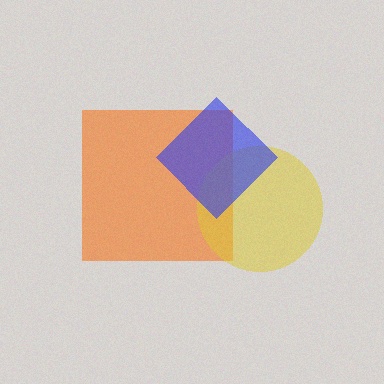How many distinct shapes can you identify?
There are 3 distinct shapes: an orange square, a yellow circle, a blue diamond.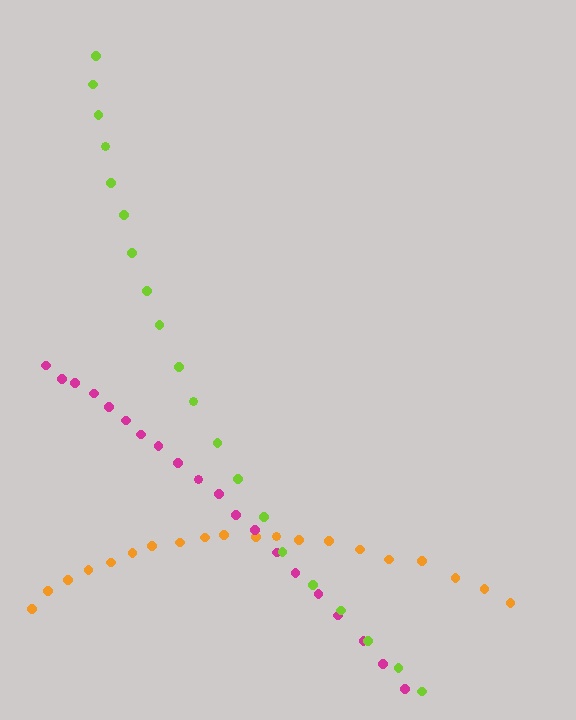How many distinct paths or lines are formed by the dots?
There are 3 distinct paths.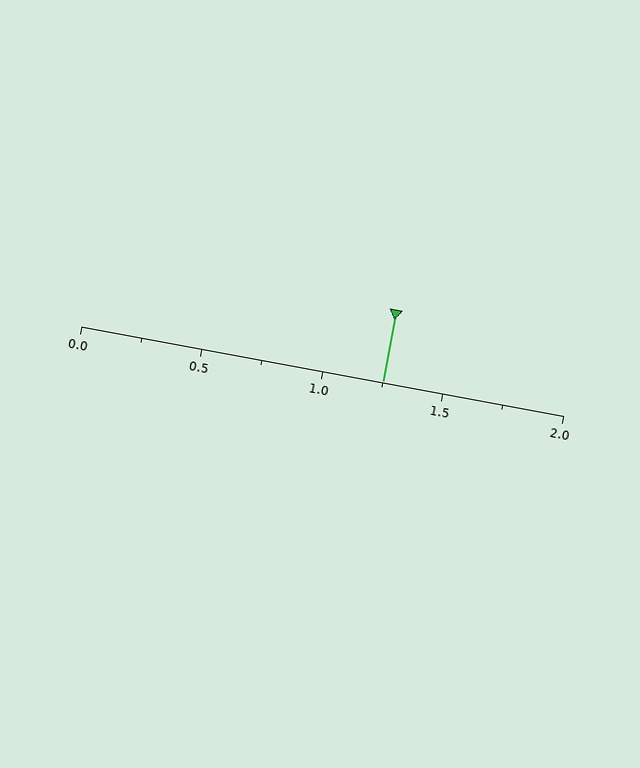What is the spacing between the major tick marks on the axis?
The major ticks are spaced 0.5 apart.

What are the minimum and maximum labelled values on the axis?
The axis runs from 0.0 to 2.0.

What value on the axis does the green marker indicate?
The marker indicates approximately 1.25.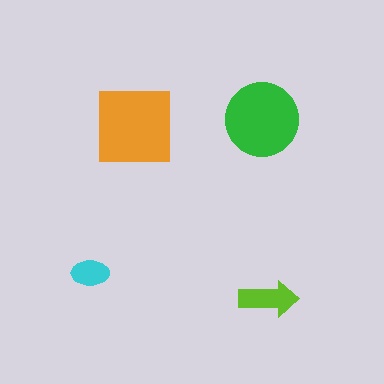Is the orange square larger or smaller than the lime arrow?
Larger.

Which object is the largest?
The orange square.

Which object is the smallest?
The cyan ellipse.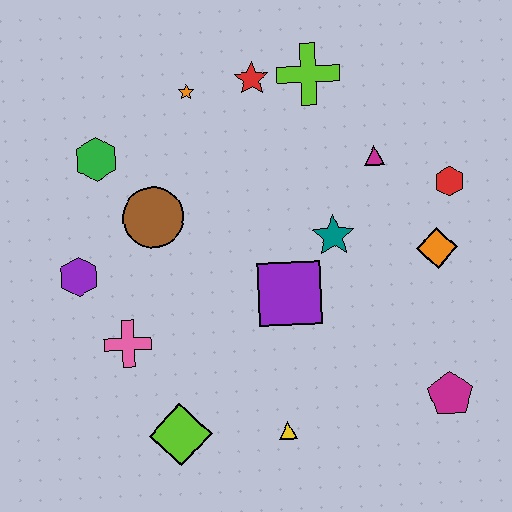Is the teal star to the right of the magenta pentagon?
No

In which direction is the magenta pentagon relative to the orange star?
The magenta pentagon is below the orange star.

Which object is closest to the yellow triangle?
The lime diamond is closest to the yellow triangle.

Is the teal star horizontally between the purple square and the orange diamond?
Yes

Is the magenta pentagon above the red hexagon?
No